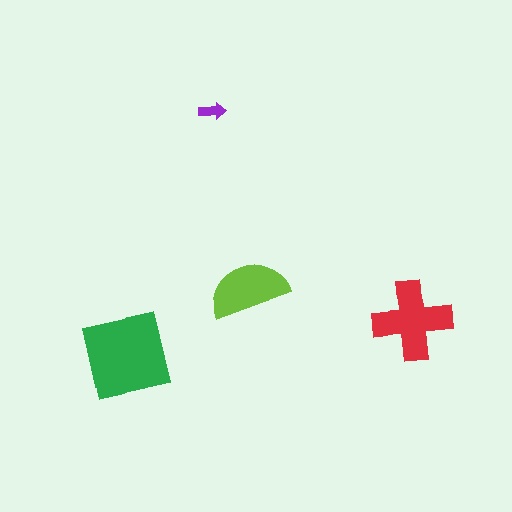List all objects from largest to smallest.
The green square, the red cross, the lime semicircle, the purple arrow.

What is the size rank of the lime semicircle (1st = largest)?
3rd.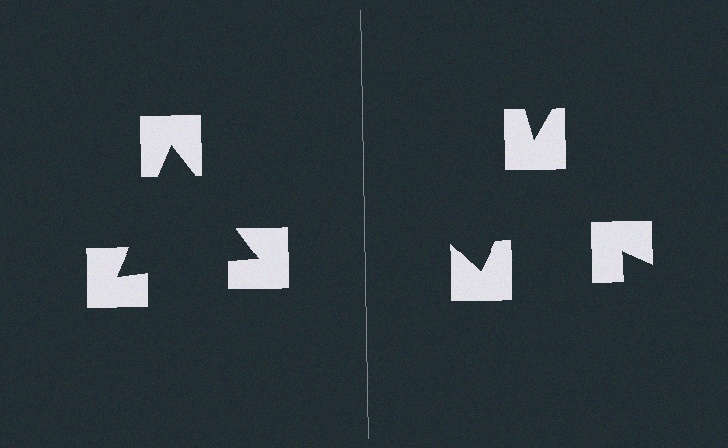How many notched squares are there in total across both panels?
6 — 3 on each side.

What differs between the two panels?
The notched squares are positioned identically on both sides; only the wedge orientations differ. On the left they align to a triangle; on the right they are misaligned.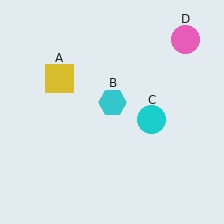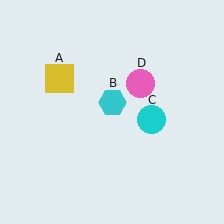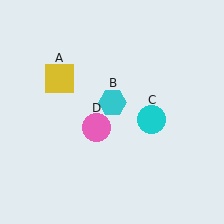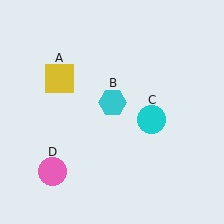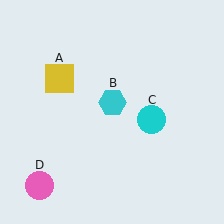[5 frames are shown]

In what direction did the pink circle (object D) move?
The pink circle (object D) moved down and to the left.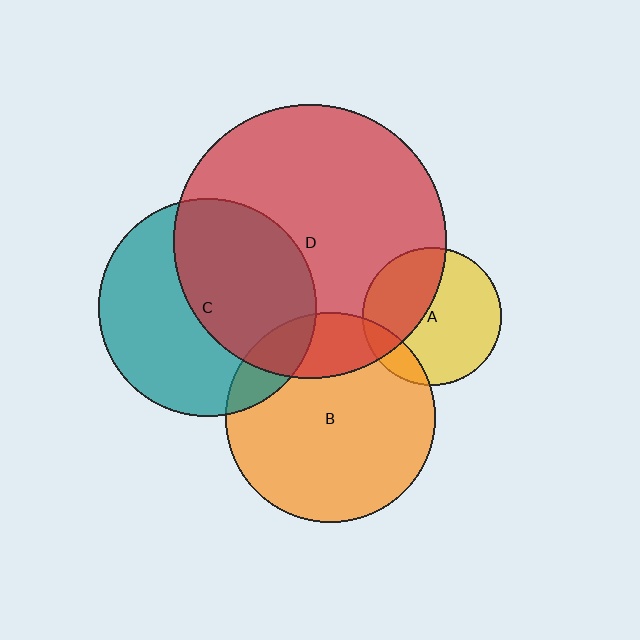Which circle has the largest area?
Circle D (red).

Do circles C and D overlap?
Yes.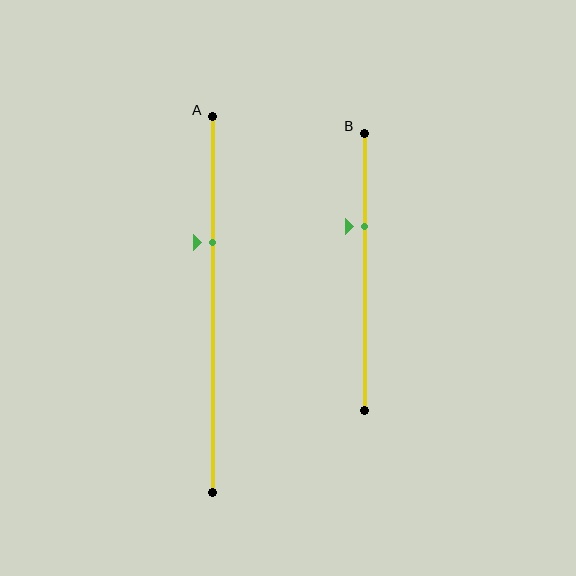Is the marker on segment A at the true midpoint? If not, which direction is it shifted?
No, the marker on segment A is shifted upward by about 17% of the segment length.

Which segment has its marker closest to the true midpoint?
Segment B has its marker closest to the true midpoint.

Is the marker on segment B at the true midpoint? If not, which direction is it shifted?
No, the marker on segment B is shifted upward by about 16% of the segment length.